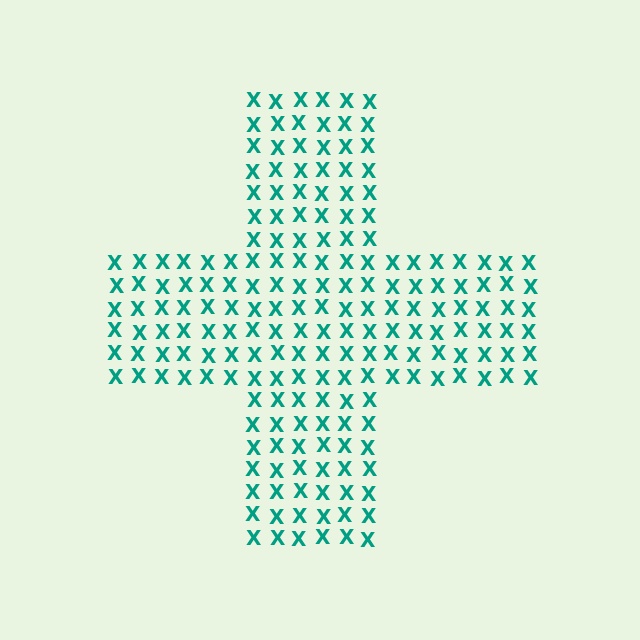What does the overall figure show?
The overall figure shows a cross.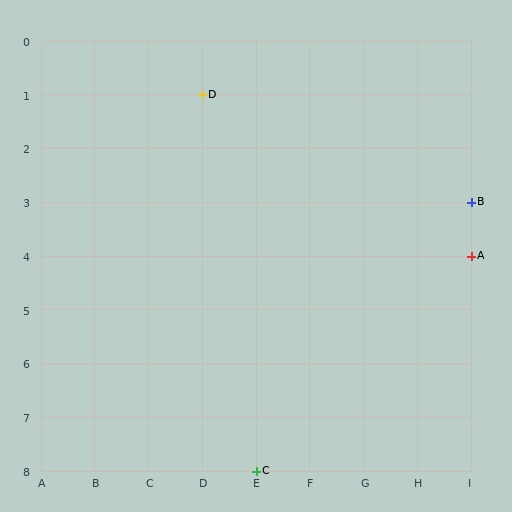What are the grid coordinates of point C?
Point C is at grid coordinates (E, 8).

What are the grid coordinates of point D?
Point D is at grid coordinates (D, 1).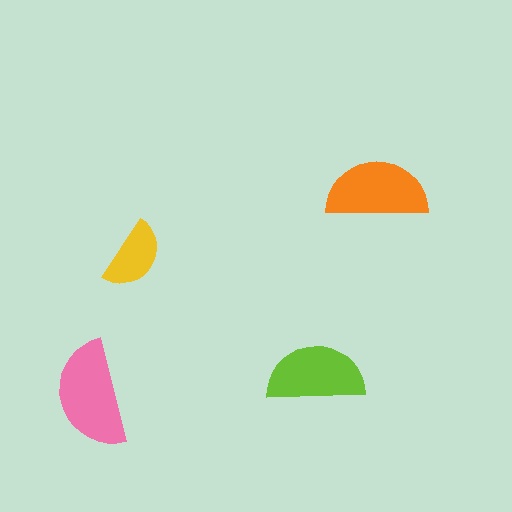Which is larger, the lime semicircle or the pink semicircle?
The pink one.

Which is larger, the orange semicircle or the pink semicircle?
The pink one.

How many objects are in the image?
There are 4 objects in the image.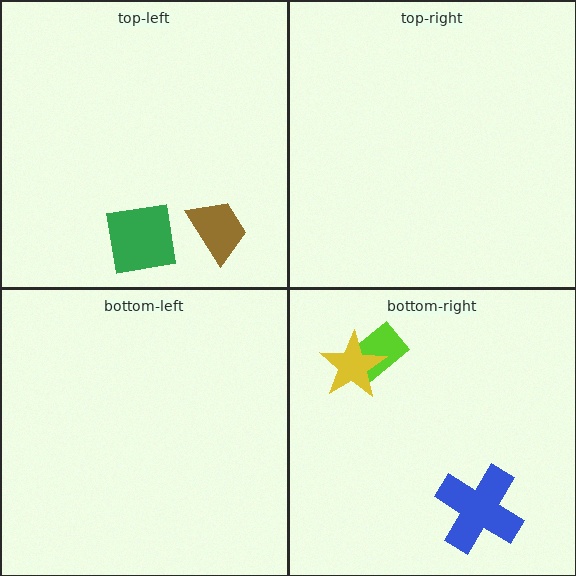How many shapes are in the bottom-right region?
3.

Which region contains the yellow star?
The bottom-right region.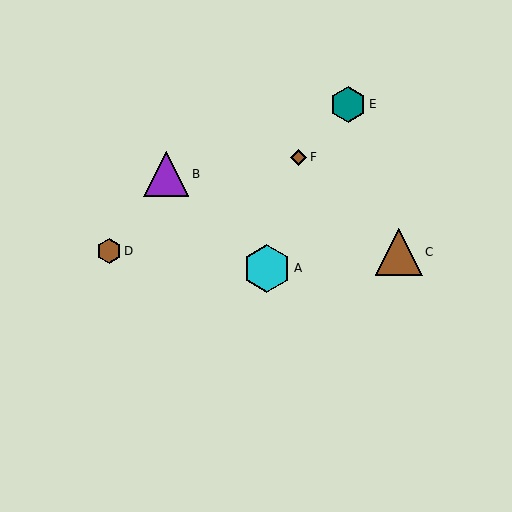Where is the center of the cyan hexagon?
The center of the cyan hexagon is at (267, 268).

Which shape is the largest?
The cyan hexagon (labeled A) is the largest.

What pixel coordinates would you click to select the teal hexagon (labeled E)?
Click at (348, 104) to select the teal hexagon E.